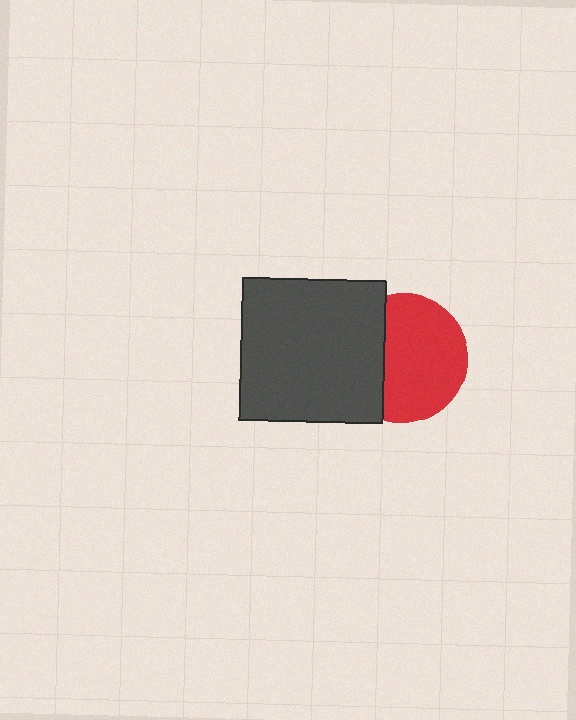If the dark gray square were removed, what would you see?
You would see the complete red circle.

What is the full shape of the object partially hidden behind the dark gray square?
The partially hidden object is a red circle.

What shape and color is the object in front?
The object in front is a dark gray square.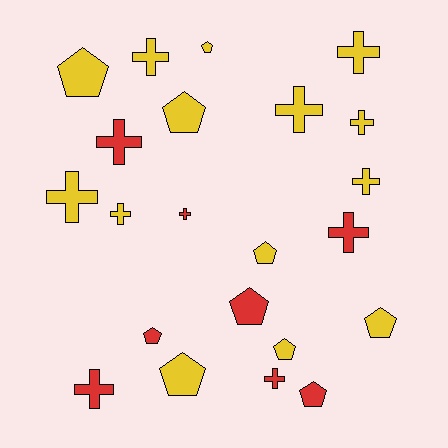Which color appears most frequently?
Yellow, with 14 objects.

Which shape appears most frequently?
Cross, with 12 objects.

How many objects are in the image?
There are 22 objects.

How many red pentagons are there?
There are 3 red pentagons.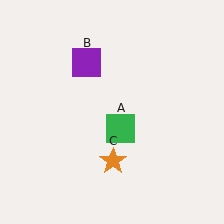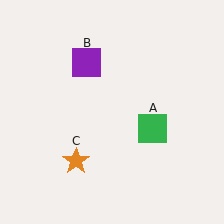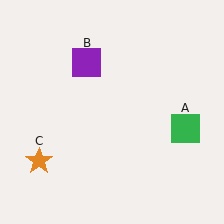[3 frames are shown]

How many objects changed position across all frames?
2 objects changed position: green square (object A), orange star (object C).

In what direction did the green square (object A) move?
The green square (object A) moved right.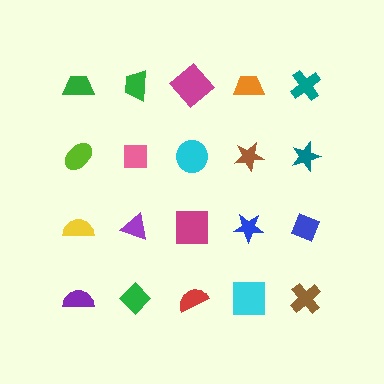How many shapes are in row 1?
5 shapes.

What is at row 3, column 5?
A blue diamond.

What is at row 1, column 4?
An orange trapezoid.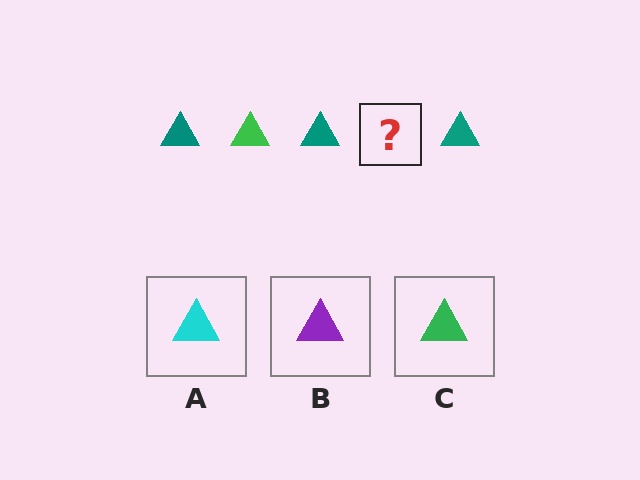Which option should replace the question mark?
Option C.